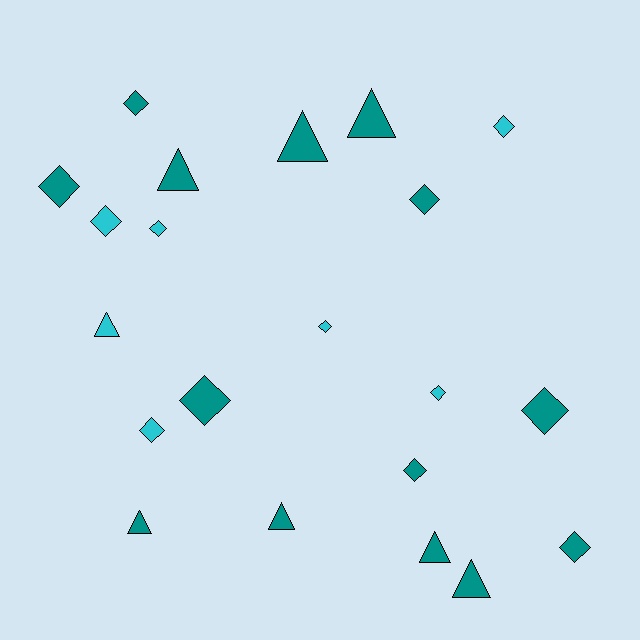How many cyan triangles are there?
There is 1 cyan triangle.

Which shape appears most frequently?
Diamond, with 13 objects.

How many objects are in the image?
There are 21 objects.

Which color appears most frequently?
Teal, with 14 objects.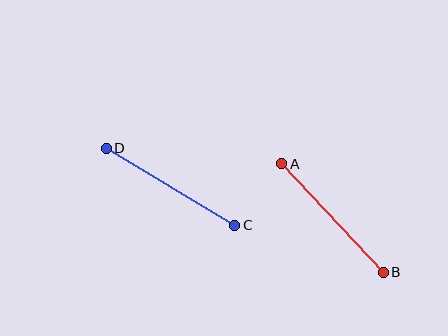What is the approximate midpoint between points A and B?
The midpoint is at approximately (332, 218) pixels.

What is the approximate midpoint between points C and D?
The midpoint is at approximately (170, 187) pixels.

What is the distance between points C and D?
The distance is approximately 149 pixels.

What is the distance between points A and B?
The distance is approximately 149 pixels.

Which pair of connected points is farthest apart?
Points C and D are farthest apart.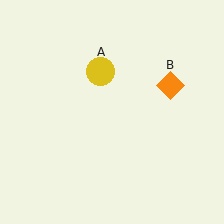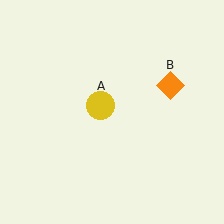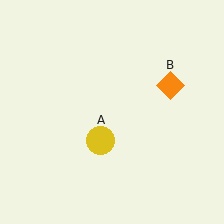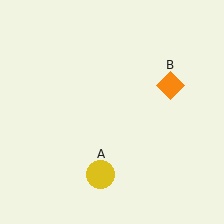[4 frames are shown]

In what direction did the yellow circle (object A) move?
The yellow circle (object A) moved down.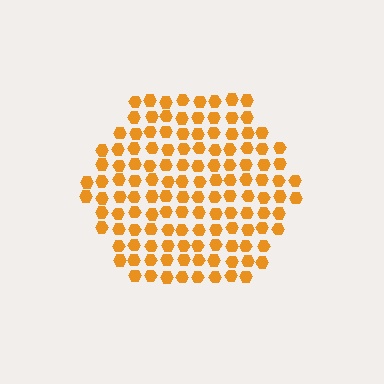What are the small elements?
The small elements are hexagons.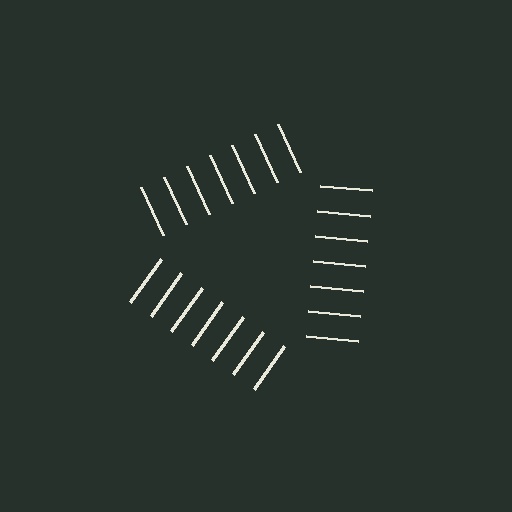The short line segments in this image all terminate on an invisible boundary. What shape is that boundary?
An illusory triangle — the line segments terminate on its edges but no continuous stroke is drawn.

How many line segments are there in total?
21 — 7 along each of the 3 edges.